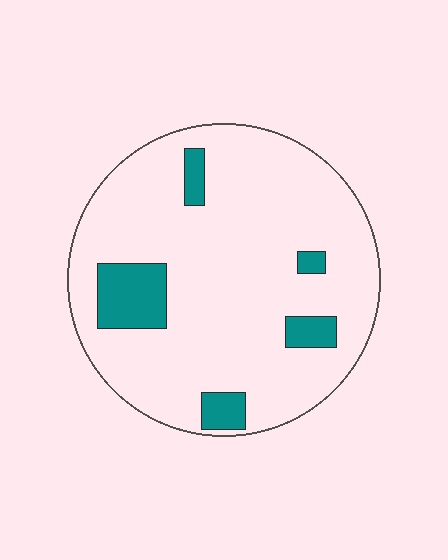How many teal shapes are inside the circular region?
5.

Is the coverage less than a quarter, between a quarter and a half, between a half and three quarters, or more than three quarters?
Less than a quarter.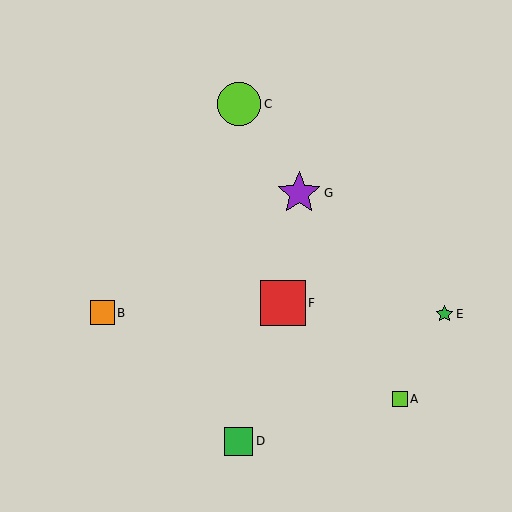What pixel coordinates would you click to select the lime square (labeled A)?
Click at (400, 399) to select the lime square A.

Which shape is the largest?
The red square (labeled F) is the largest.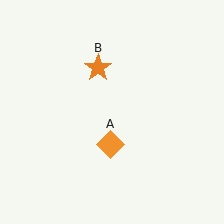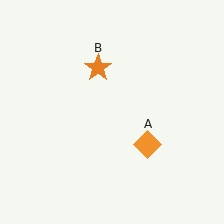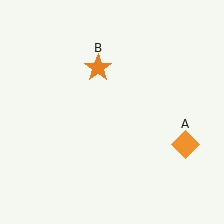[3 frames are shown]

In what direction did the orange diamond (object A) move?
The orange diamond (object A) moved right.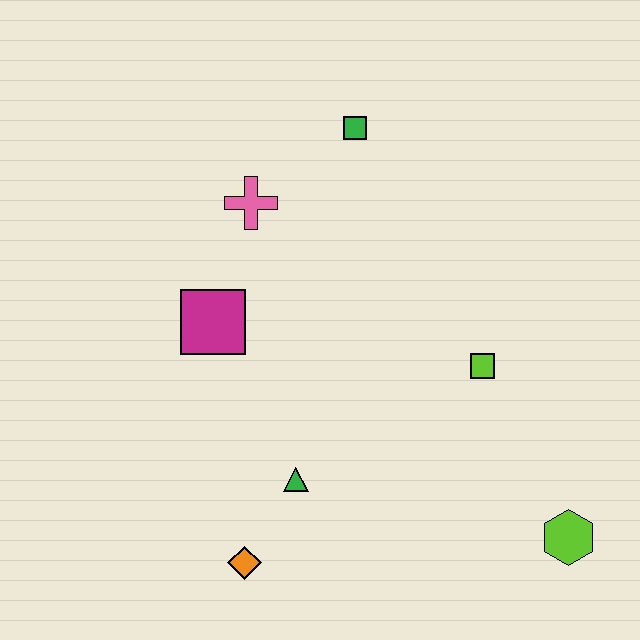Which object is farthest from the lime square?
The orange diamond is farthest from the lime square.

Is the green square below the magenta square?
No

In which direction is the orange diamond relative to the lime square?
The orange diamond is to the left of the lime square.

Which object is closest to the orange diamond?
The green triangle is closest to the orange diamond.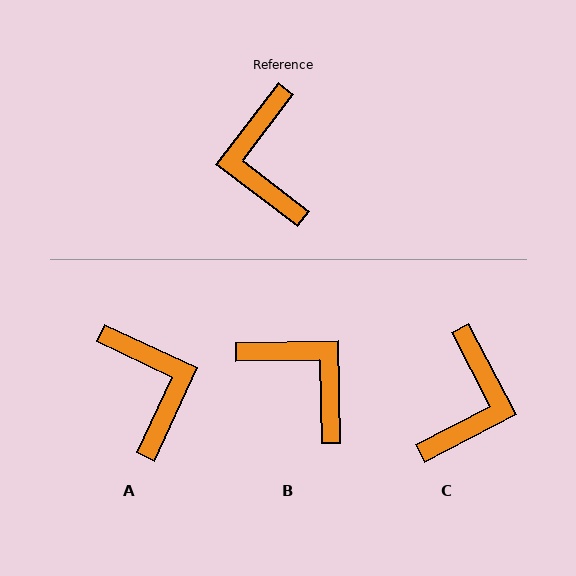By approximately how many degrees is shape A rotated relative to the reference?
Approximately 168 degrees clockwise.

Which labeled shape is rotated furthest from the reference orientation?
A, about 168 degrees away.